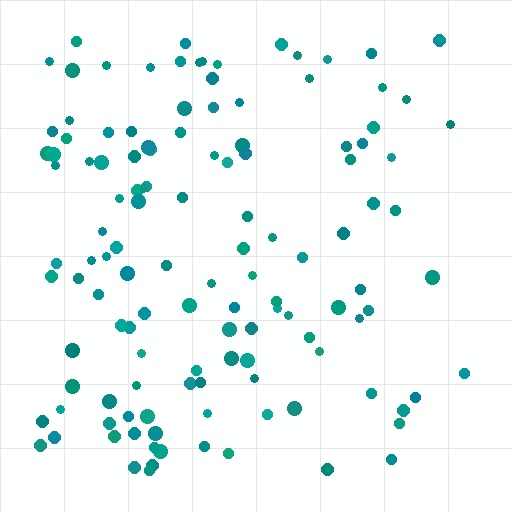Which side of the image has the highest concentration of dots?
The left.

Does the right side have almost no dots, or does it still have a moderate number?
Still a moderate number, just noticeably fewer than the left.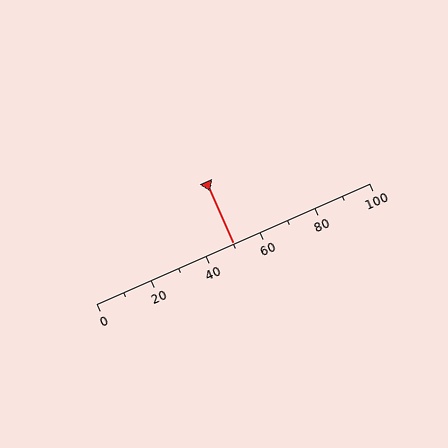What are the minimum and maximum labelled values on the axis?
The axis runs from 0 to 100.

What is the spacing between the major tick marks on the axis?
The major ticks are spaced 20 apart.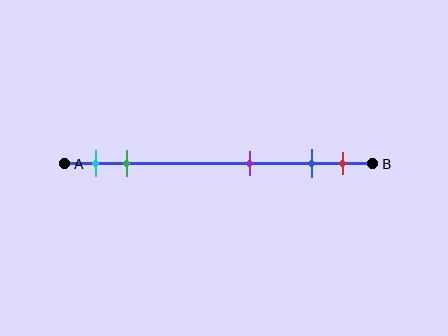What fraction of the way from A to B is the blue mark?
The blue mark is approximately 80% (0.8) of the way from A to B.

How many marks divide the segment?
There are 5 marks dividing the segment.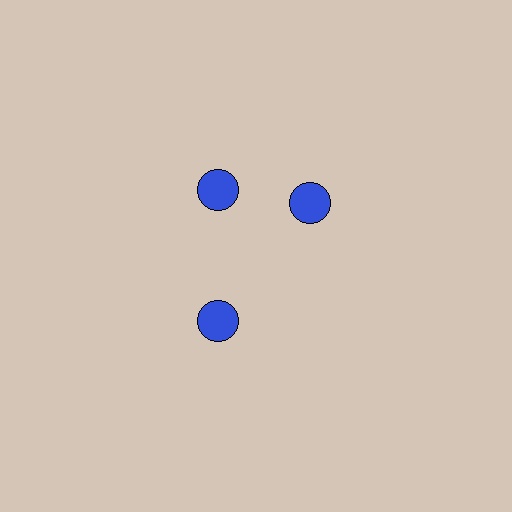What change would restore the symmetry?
The symmetry would be restored by rotating it back into even spacing with its neighbors so that all 3 circles sit at equal angles and equal distance from the center.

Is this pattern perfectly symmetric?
No. The 3 blue circles are arranged in a ring, but one element near the 3 o'clock position is rotated out of alignment along the ring, breaking the 3-fold rotational symmetry.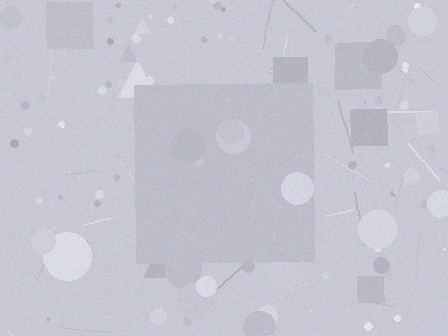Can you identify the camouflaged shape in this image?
The camouflaged shape is a square.